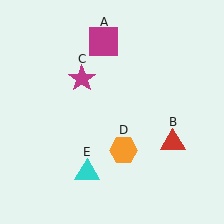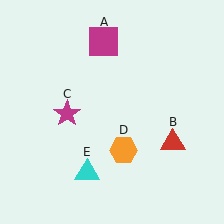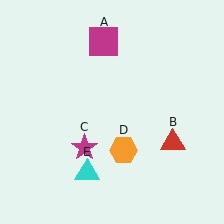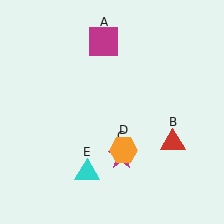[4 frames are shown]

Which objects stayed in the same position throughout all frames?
Magenta square (object A) and red triangle (object B) and orange hexagon (object D) and cyan triangle (object E) remained stationary.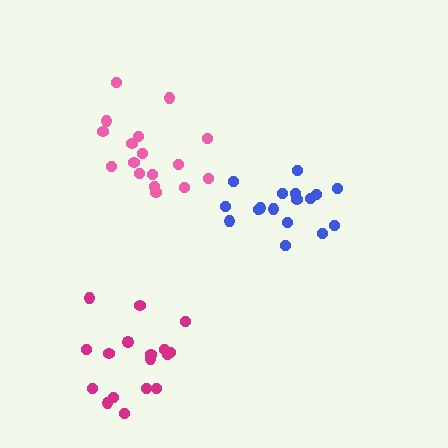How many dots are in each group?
Group 1: 17 dots, Group 2: 17 dots, Group 3: 17 dots (51 total).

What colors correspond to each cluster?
The clusters are colored: pink, blue, magenta.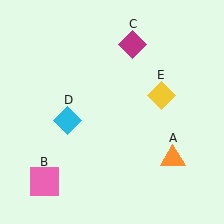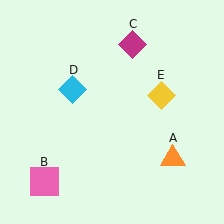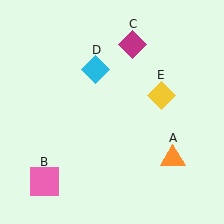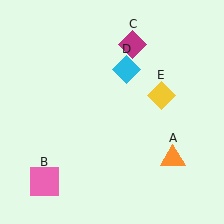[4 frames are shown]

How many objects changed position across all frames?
1 object changed position: cyan diamond (object D).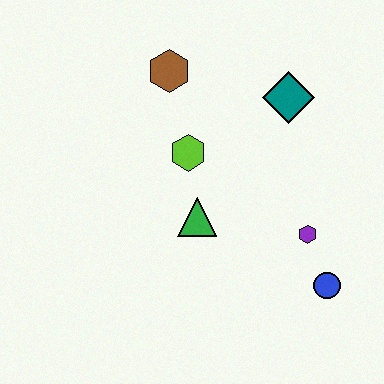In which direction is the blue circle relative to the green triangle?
The blue circle is to the right of the green triangle.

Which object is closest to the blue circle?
The purple hexagon is closest to the blue circle.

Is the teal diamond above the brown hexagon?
No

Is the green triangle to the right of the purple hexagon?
No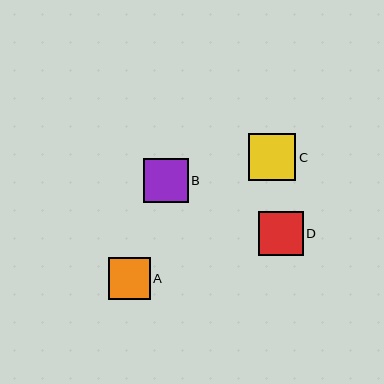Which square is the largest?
Square C is the largest with a size of approximately 47 pixels.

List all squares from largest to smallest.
From largest to smallest: C, B, D, A.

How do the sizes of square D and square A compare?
Square D and square A are approximately the same size.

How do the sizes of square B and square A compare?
Square B and square A are approximately the same size.